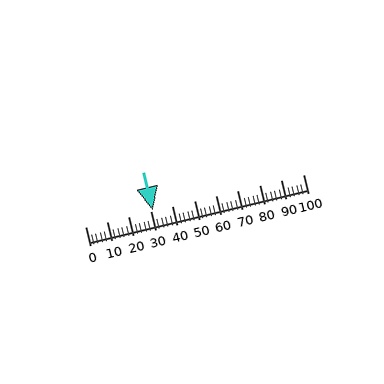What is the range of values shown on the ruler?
The ruler shows values from 0 to 100.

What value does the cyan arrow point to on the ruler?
The cyan arrow points to approximately 31.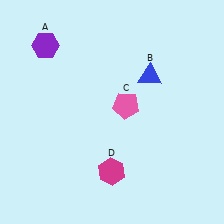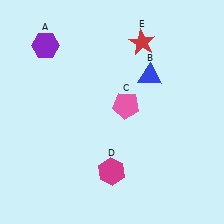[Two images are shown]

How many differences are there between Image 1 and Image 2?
There is 1 difference between the two images.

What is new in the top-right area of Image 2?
A red star (E) was added in the top-right area of Image 2.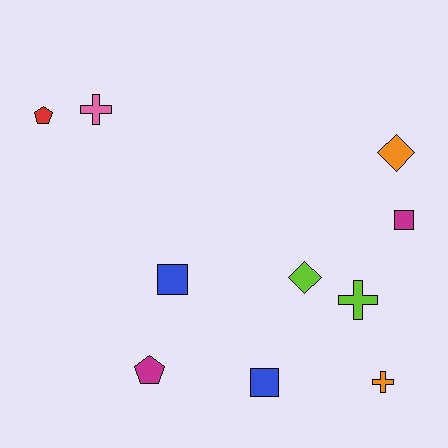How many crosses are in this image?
There are 3 crosses.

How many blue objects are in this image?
There are 2 blue objects.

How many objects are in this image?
There are 10 objects.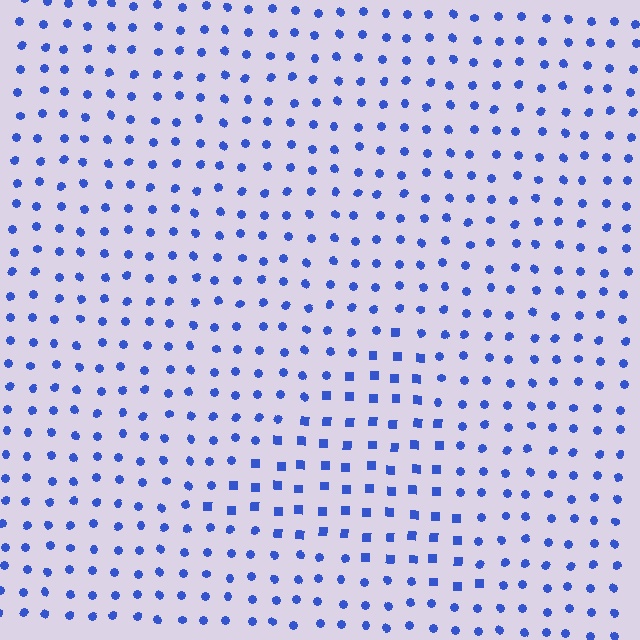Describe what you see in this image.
The image is filled with small blue elements arranged in a uniform grid. A triangle-shaped region contains squares, while the surrounding area contains circles. The boundary is defined purely by the change in element shape.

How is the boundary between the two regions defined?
The boundary is defined by a change in element shape: squares inside vs. circles outside. All elements share the same color and spacing.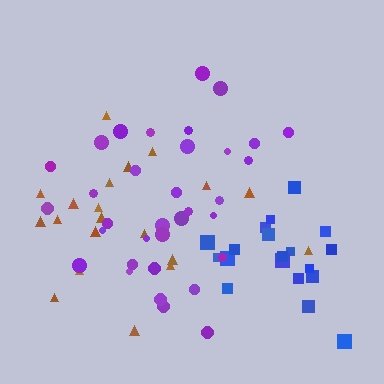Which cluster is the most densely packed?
Blue.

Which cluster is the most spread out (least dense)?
Brown.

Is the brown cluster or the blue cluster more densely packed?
Blue.